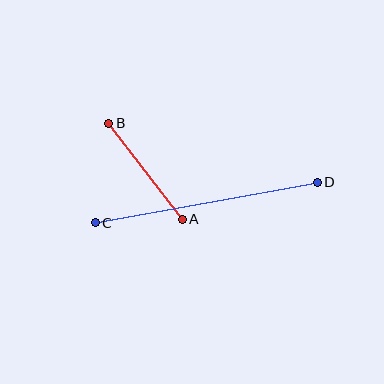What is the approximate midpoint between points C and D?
The midpoint is at approximately (206, 202) pixels.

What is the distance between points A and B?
The distance is approximately 121 pixels.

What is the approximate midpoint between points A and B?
The midpoint is at approximately (146, 171) pixels.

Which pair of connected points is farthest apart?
Points C and D are farthest apart.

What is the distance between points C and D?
The distance is approximately 226 pixels.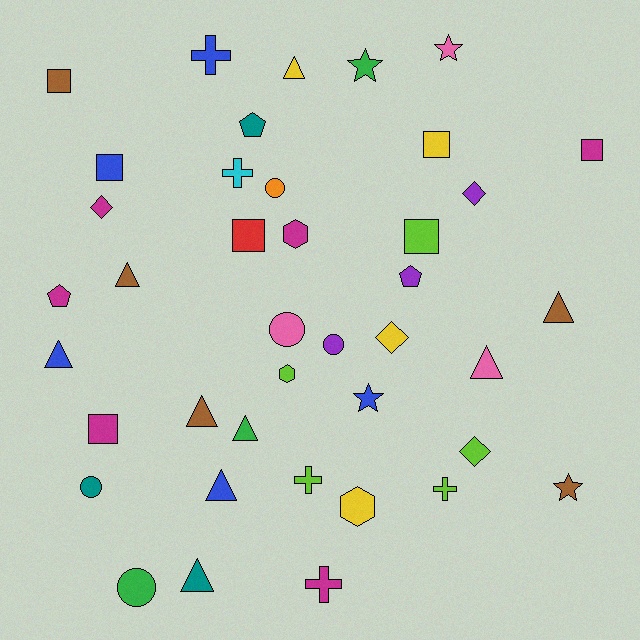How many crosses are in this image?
There are 5 crosses.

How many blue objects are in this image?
There are 5 blue objects.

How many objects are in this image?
There are 40 objects.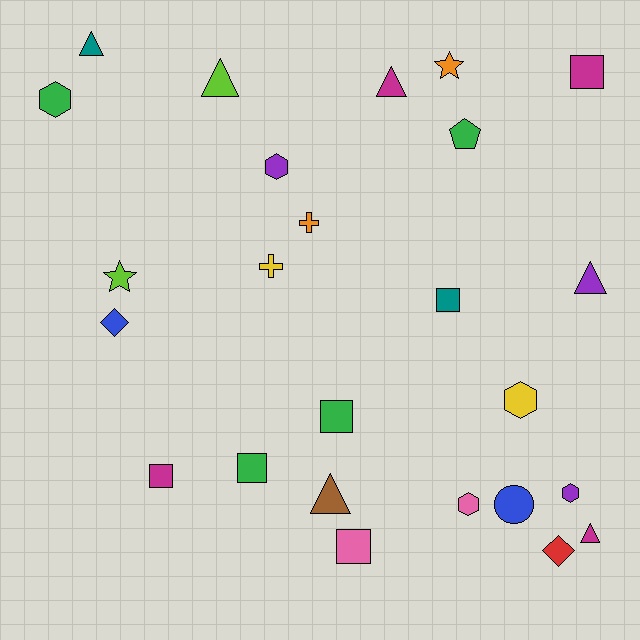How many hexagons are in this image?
There are 5 hexagons.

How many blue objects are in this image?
There are 2 blue objects.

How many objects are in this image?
There are 25 objects.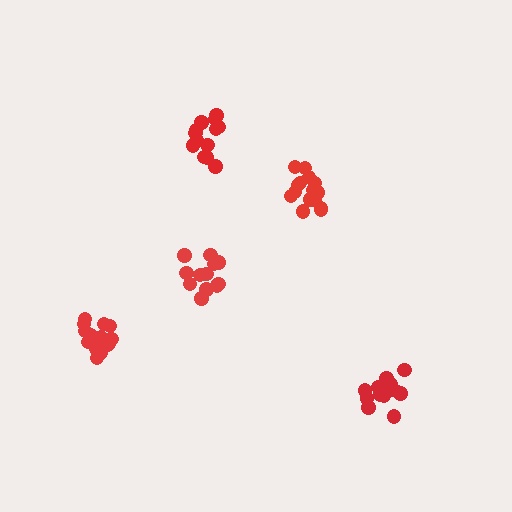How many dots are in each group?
Group 1: 15 dots, Group 2: 16 dots, Group 3: 16 dots, Group 4: 12 dots, Group 5: 13 dots (72 total).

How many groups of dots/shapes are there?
There are 5 groups.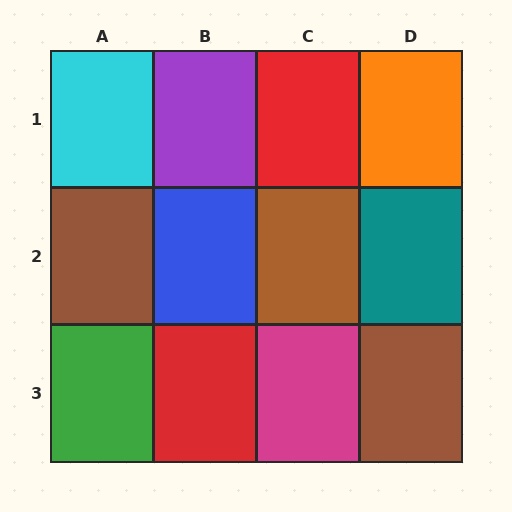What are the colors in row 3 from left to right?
Green, red, magenta, brown.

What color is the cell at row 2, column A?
Brown.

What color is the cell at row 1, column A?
Cyan.